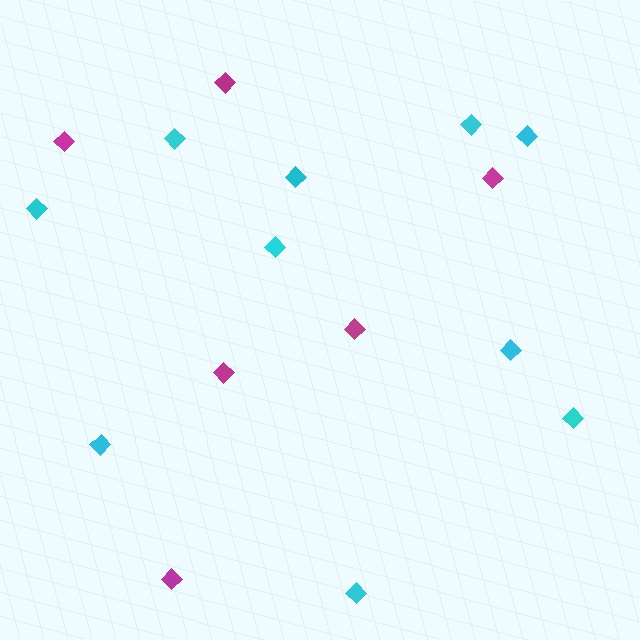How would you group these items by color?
There are 2 groups: one group of cyan diamonds (10) and one group of magenta diamonds (6).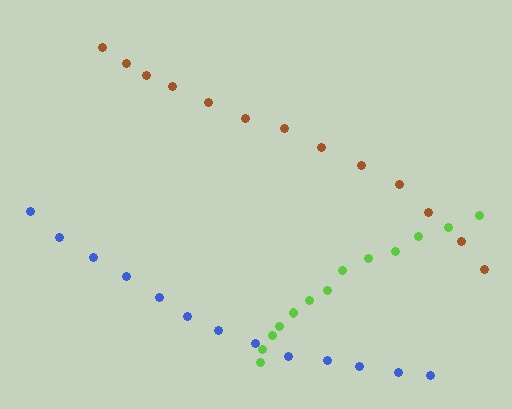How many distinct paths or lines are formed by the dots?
There are 3 distinct paths.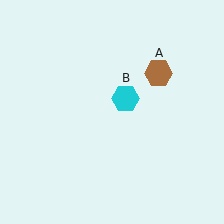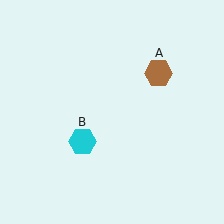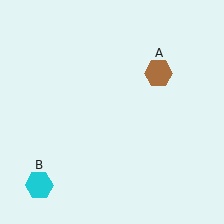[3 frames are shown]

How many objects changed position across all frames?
1 object changed position: cyan hexagon (object B).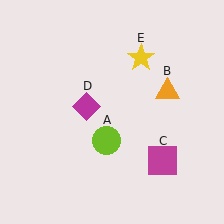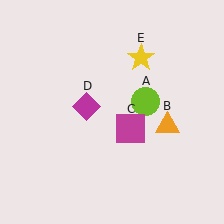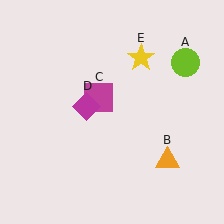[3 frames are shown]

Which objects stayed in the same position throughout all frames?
Magenta diamond (object D) and yellow star (object E) remained stationary.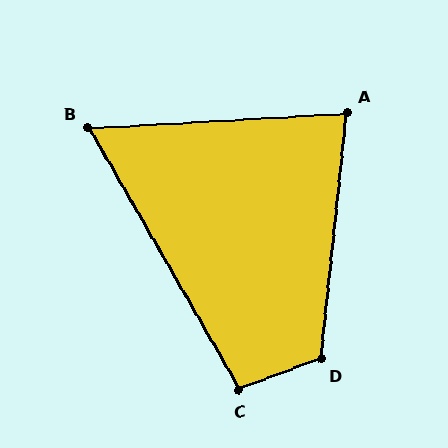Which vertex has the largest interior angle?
D, at approximately 117 degrees.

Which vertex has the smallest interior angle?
B, at approximately 63 degrees.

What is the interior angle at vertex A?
Approximately 81 degrees (acute).